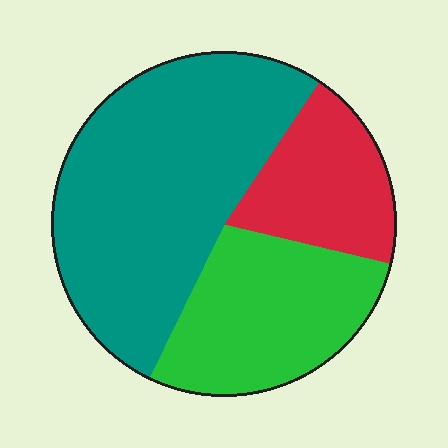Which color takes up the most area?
Teal, at roughly 50%.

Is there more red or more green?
Green.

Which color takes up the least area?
Red, at roughly 20%.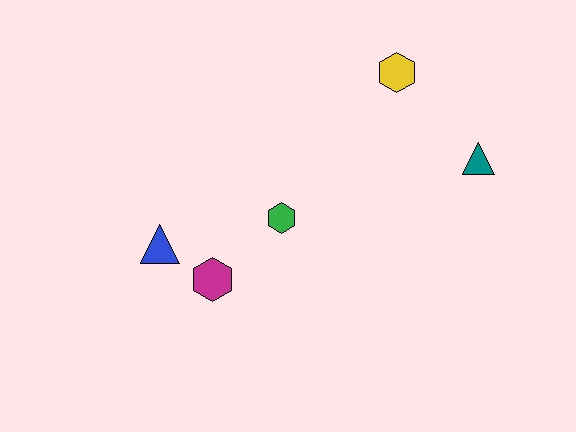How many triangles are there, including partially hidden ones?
There are 2 triangles.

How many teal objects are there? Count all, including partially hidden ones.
There is 1 teal object.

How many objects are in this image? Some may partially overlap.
There are 5 objects.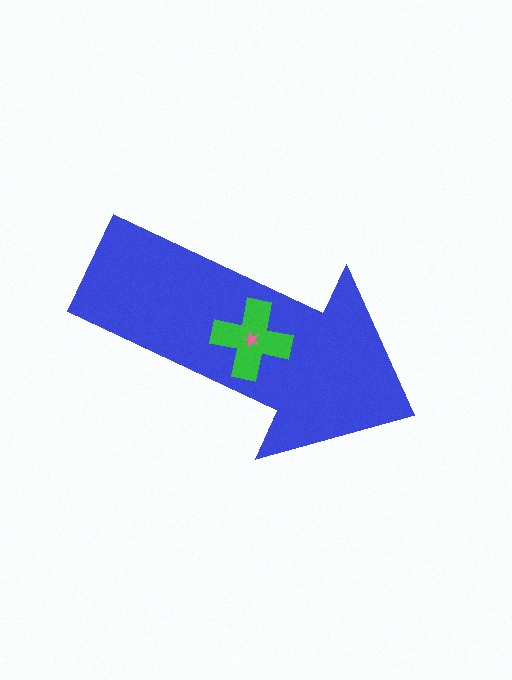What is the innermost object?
The pink star.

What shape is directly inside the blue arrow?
The green cross.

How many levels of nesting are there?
3.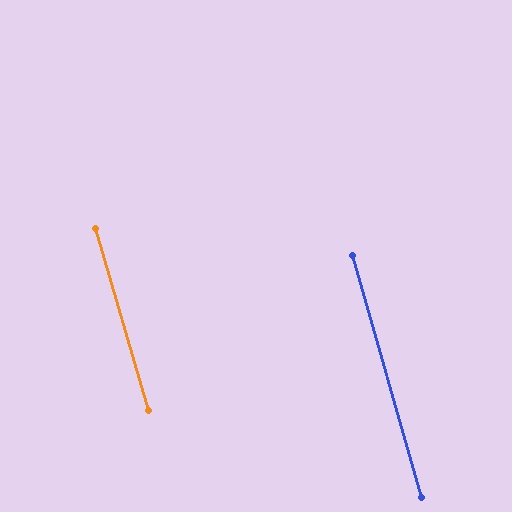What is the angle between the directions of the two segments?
Approximately 1 degree.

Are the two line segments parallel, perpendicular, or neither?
Parallel — their directions differ by only 0.5°.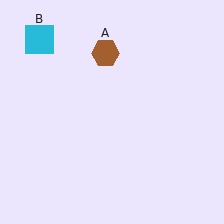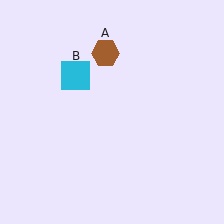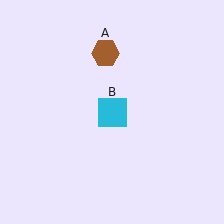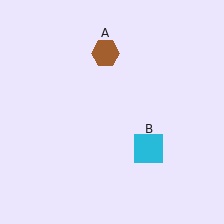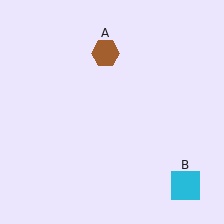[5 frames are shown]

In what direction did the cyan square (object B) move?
The cyan square (object B) moved down and to the right.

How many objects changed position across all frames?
1 object changed position: cyan square (object B).